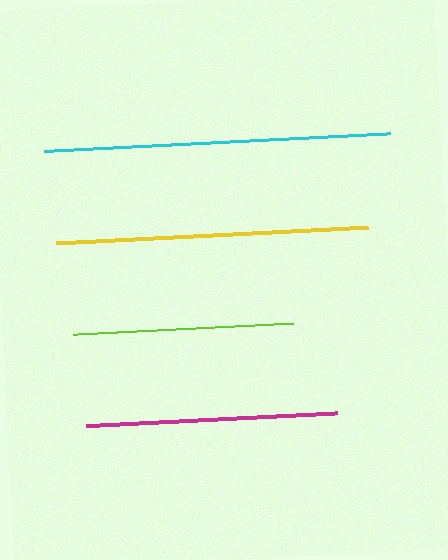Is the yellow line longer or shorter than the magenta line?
The yellow line is longer than the magenta line.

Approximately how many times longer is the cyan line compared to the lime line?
The cyan line is approximately 1.6 times the length of the lime line.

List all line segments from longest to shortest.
From longest to shortest: cyan, yellow, magenta, lime.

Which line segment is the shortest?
The lime line is the shortest at approximately 221 pixels.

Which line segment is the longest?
The cyan line is the longest at approximately 345 pixels.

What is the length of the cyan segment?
The cyan segment is approximately 345 pixels long.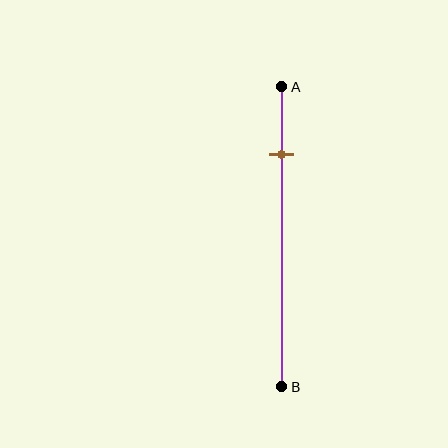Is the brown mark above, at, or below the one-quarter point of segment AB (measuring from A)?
The brown mark is approximately at the one-quarter point of segment AB.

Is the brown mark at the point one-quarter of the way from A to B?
Yes, the mark is approximately at the one-quarter point.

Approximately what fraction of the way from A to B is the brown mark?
The brown mark is approximately 25% of the way from A to B.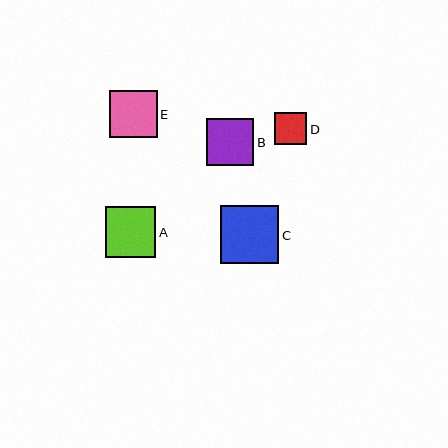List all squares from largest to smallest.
From largest to smallest: C, A, E, B, D.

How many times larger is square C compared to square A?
Square C is approximately 1.1 times the size of square A.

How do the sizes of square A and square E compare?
Square A and square E are approximately the same size.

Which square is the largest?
Square C is the largest with a size of approximately 58 pixels.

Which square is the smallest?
Square D is the smallest with a size of approximately 33 pixels.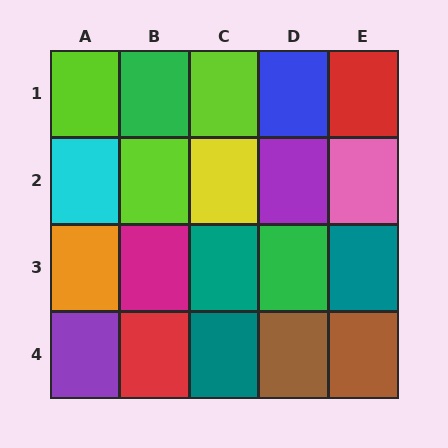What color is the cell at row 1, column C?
Lime.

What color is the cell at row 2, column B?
Lime.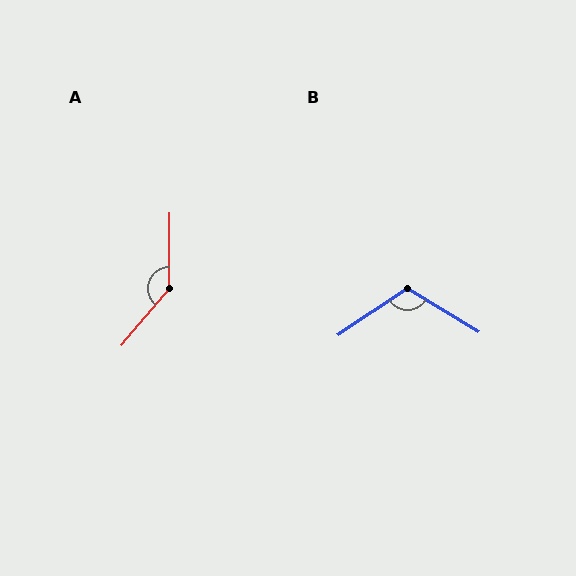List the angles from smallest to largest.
B (115°), A (141°).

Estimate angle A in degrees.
Approximately 141 degrees.